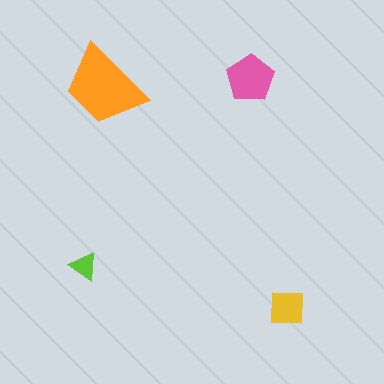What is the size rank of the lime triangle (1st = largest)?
4th.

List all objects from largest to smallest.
The orange trapezoid, the pink pentagon, the yellow square, the lime triangle.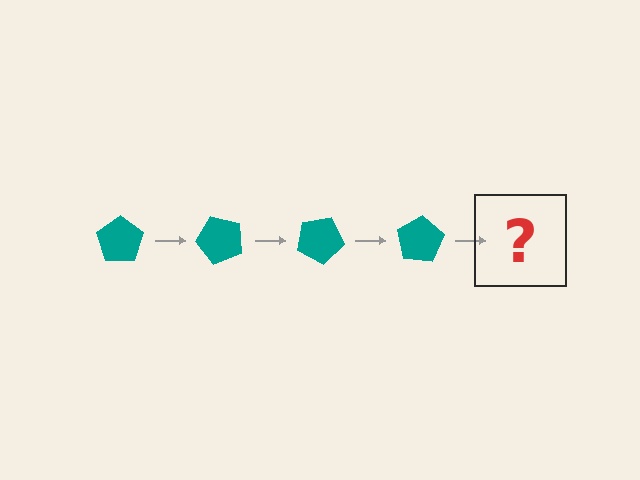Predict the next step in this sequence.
The next step is a teal pentagon rotated 200 degrees.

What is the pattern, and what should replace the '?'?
The pattern is that the pentagon rotates 50 degrees each step. The '?' should be a teal pentagon rotated 200 degrees.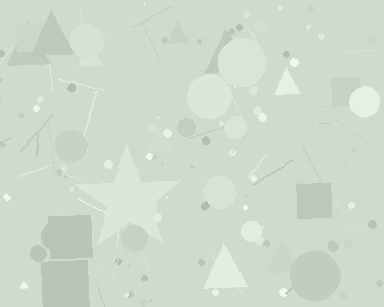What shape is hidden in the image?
A star is hidden in the image.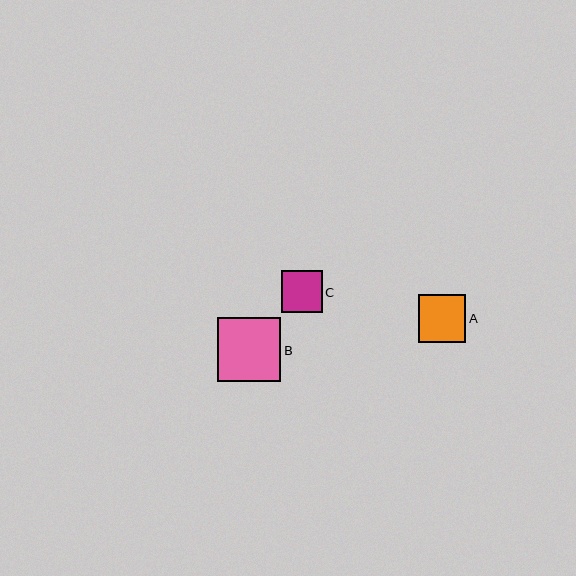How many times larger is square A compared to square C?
Square A is approximately 1.1 times the size of square C.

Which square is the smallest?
Square C is the smallest with a size of approximately 41 pixels.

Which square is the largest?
Square B is the largest with a size of approximately 64 pixels.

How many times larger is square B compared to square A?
Square B is approximately 1.3 times the size of square A.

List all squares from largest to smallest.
From largest to smallest: B, A, C.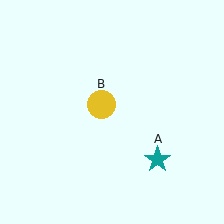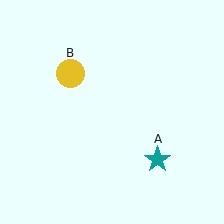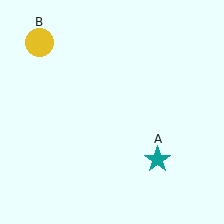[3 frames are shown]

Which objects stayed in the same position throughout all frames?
Teal star (object A) remained stationary.